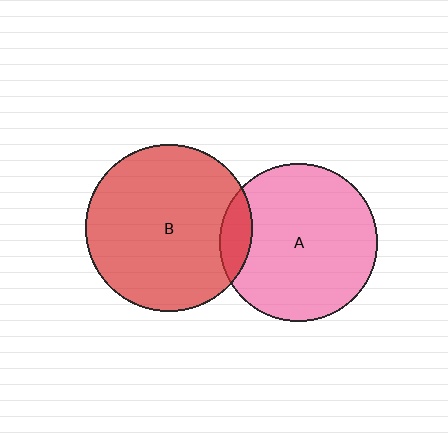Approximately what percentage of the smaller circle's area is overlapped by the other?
Approximately 10%.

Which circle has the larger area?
Circle B (red).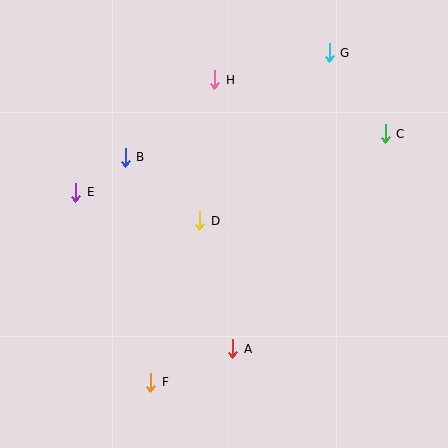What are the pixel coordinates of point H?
Point H is at (215, 80).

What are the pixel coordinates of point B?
Point B is at (125, 157).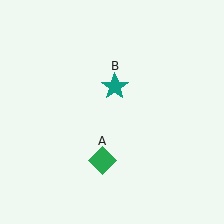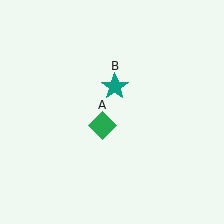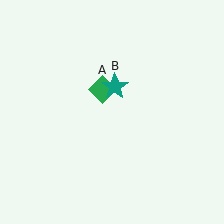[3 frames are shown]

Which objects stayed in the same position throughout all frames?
Teal star (object B) remained stationary.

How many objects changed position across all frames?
1 object changed position: green diamond (object A).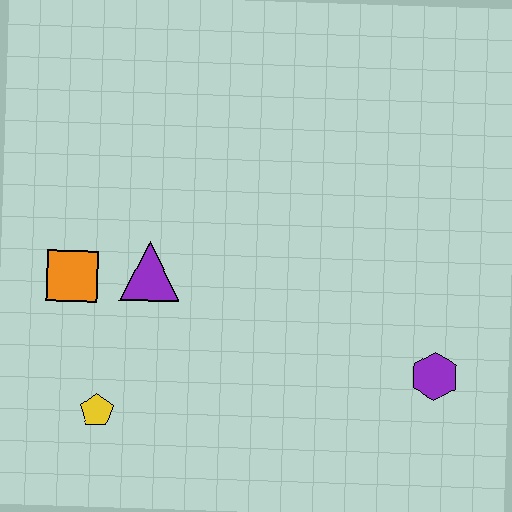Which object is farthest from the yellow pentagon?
The purple hexagon is farthest from the yellow pentagon.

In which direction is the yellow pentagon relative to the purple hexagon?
The yellow pentagon is to the left of the purple hexagon.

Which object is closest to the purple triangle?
The orange square is closest to the purple triangle.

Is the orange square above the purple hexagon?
Yes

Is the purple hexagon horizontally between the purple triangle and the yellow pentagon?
No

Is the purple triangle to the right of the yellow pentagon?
Yes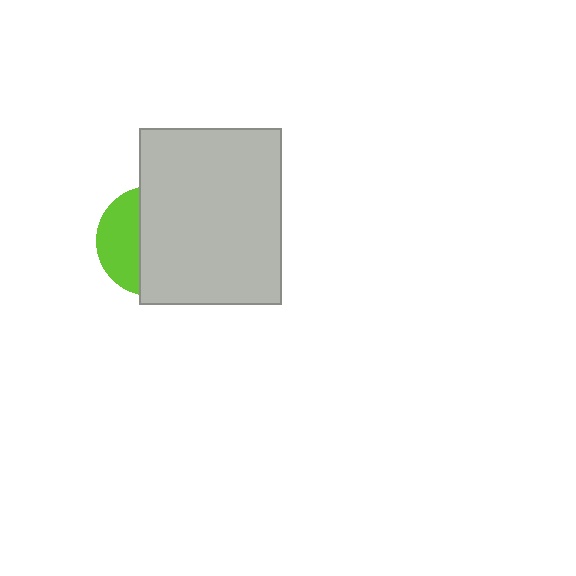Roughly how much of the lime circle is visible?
A small part of it is visible (roughly 37%).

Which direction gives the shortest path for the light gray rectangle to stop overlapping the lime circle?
Moving right gives the shortest separation.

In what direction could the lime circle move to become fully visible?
The lime circle could move left. That would shift it out from behind the light gray rectangle entirely.